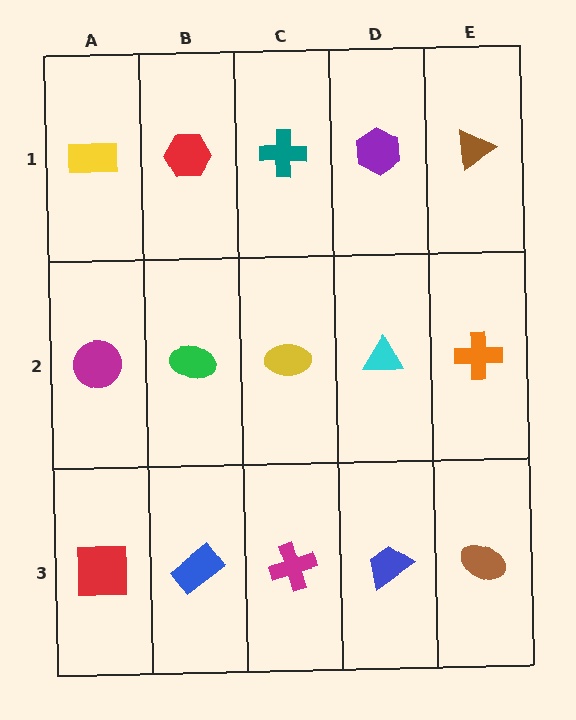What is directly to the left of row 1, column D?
A teal cross.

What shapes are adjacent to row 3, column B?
A green ellipse (row 2, column B), a red square (row 3, column A), a magenta cross (row 3, column C).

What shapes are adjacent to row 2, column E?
A brown triangle (row 1, column E), a brown ellipse (row 3, column E), a cyan triangle (row 2, column D).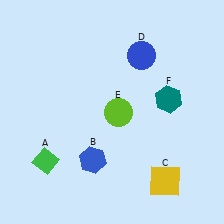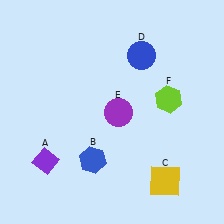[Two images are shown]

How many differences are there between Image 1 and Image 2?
There are 3 differences between the two images.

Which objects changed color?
A changed from green to purple. E changed from lime to purple. F changed from teal to lime.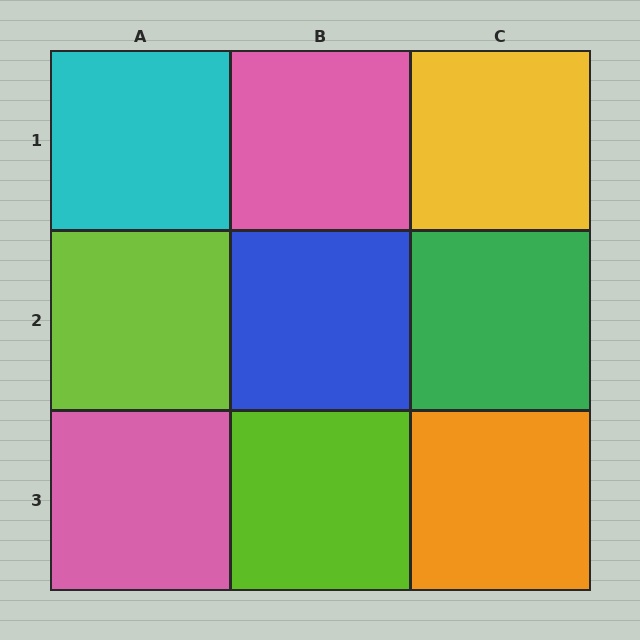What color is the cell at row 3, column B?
Lime.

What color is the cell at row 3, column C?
Orange.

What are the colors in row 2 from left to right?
Lime, blue, green.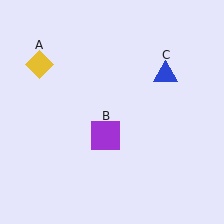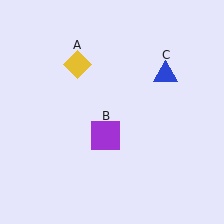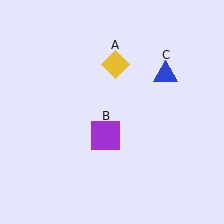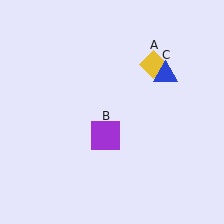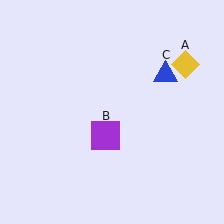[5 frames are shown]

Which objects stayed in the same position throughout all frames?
Purple square (object B) and blue triangle (object C) remained stationary.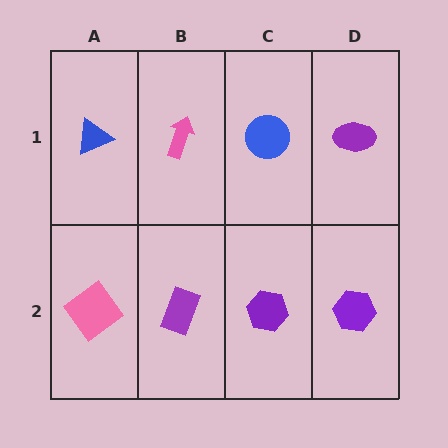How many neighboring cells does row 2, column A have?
2.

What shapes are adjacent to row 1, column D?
A purple hexagon (row 2, column D), a blue circle (row 1, column C).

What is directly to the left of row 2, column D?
A purple hexagon.